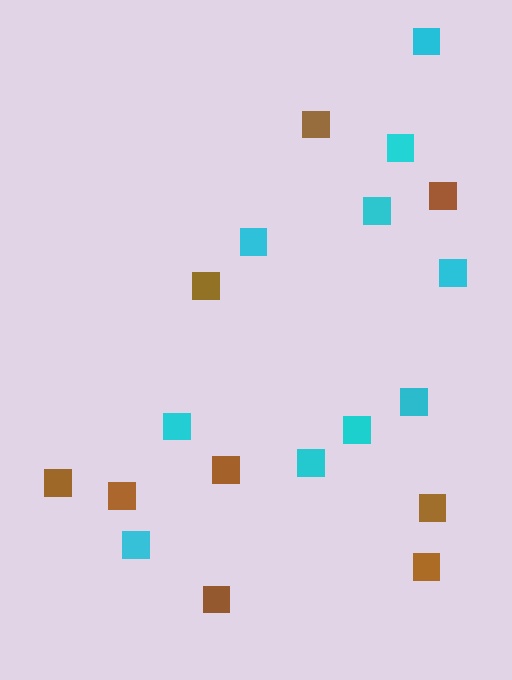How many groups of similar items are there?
There are 2 groups: one group of brown squares (9) and one group of cyan squares (10).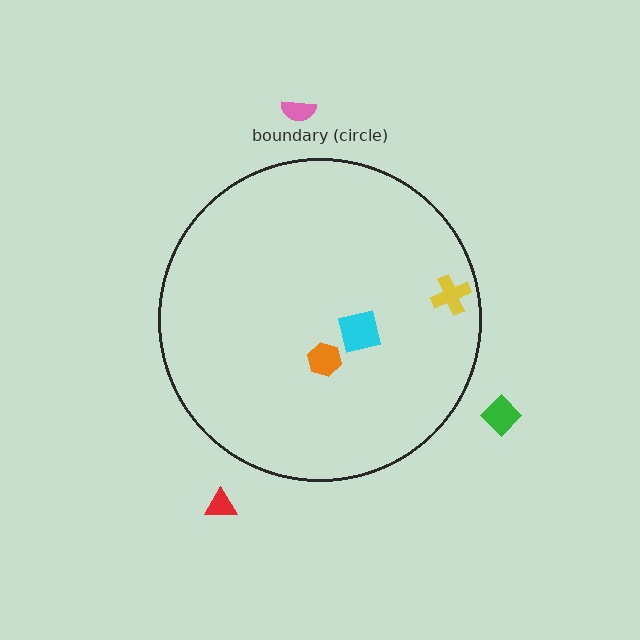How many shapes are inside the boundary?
3 inside, 3 outside.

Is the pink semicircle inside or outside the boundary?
Outside.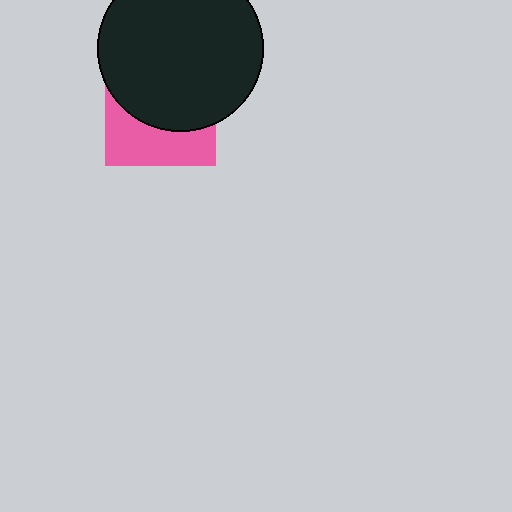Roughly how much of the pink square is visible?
A small part of it is visible (roughly 40%).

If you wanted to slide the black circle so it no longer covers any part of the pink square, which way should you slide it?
Slide it up — that is the most direct way to separate the two shapes.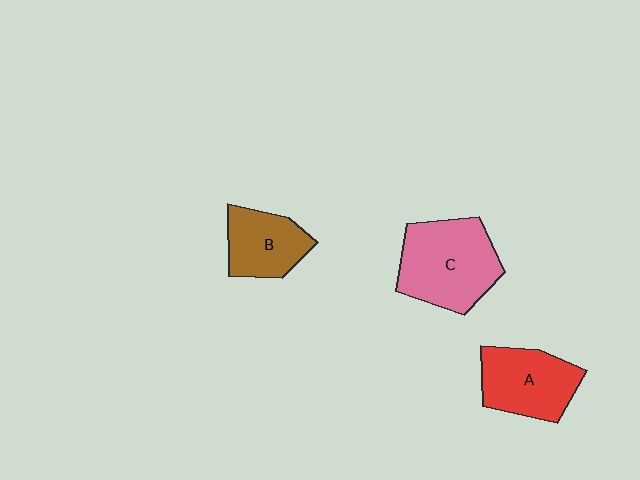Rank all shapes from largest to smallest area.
From largest to smallest: C (pink), A (red), B (brown).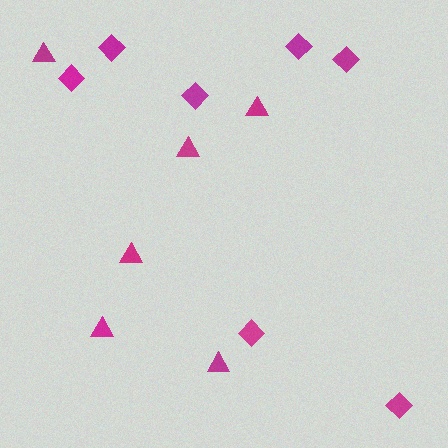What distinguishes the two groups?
There are 2 groups: one group of triangles (6) and one group of diamonds (7).